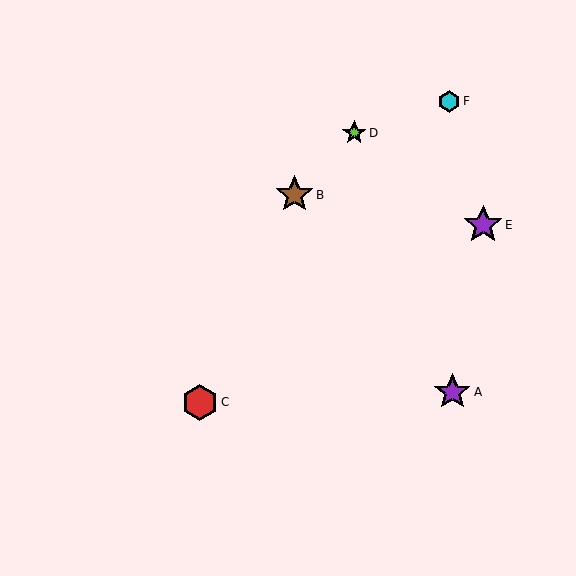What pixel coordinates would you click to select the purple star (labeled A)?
Click at (452, 392) to select the purple star A.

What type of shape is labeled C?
Shape C is a red hexagon.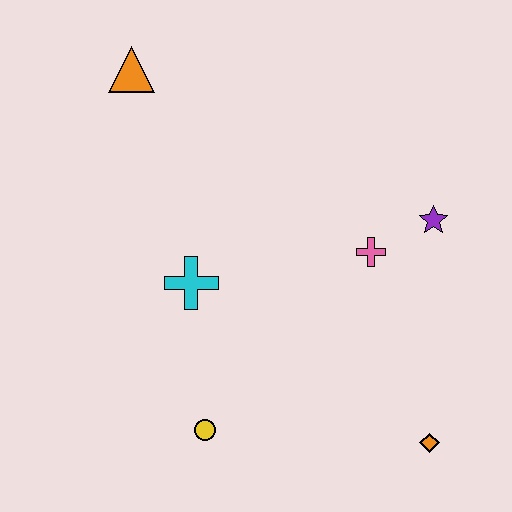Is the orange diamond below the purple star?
Yes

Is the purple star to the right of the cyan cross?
Yes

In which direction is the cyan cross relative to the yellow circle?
The cyan cross is above the yellow circle.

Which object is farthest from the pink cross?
The orange triangle is farthest from the pink cross.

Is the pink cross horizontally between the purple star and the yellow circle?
Yes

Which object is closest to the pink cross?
The purple star is closest to the pink cross.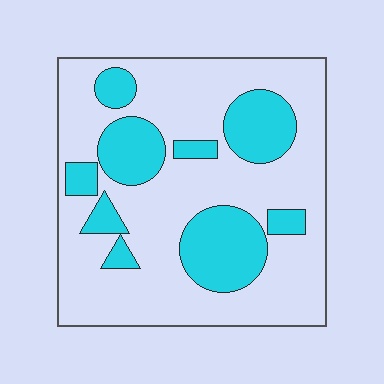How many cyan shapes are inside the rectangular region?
9.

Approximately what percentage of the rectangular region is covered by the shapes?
Approximately 30%.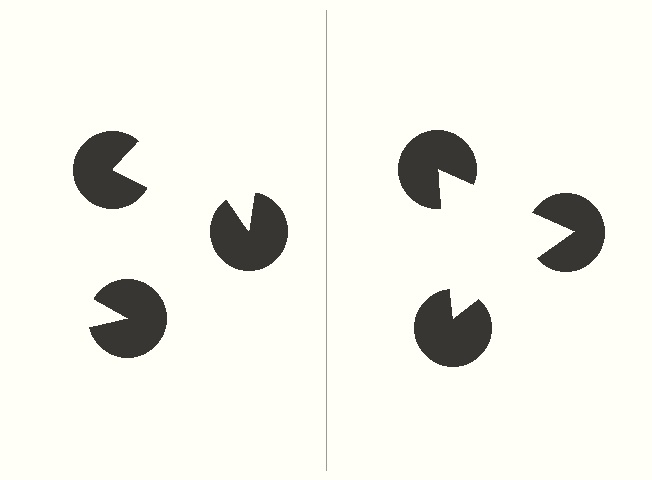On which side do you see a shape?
An illusory triangle appears on the right side. On the left side the wedge cuts are rotated, so no coherent shape forms.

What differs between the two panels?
The pac-man discs are positioned identically on both sides; only the wedge orientations differ. On the right they align to a triangle; on the left they are misaligned.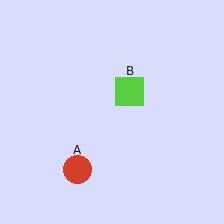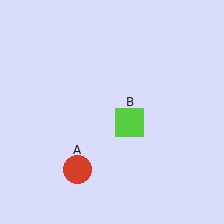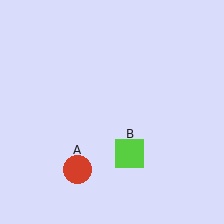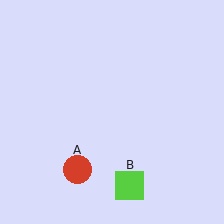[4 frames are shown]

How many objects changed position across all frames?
1 object changed position: lime square (object B).